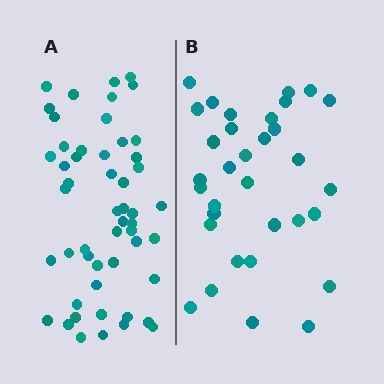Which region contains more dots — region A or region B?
Region A (the left region) has more dots.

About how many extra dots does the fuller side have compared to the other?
Region A has approximately 20 more dots than region B.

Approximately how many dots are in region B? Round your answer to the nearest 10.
About 30 dots. (The exact count is 33, which rounds to 30.)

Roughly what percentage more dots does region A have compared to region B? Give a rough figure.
About 60% more.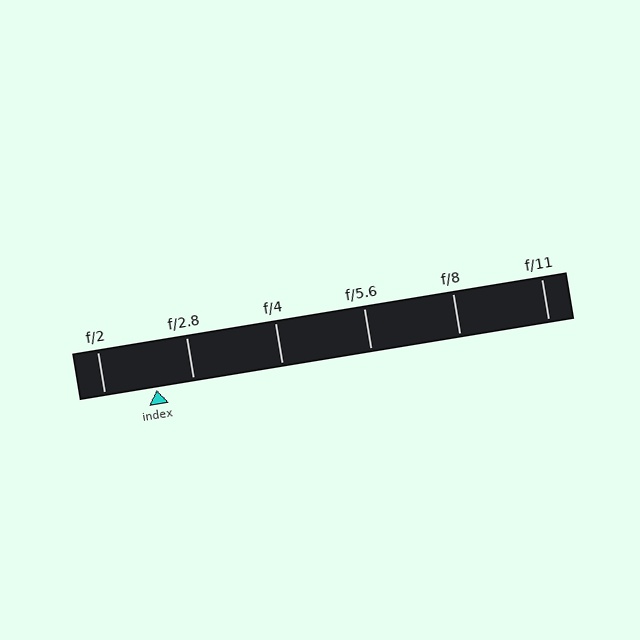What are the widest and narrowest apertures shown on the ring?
The widest aperture shown is f/2 and the narrowest is f/11.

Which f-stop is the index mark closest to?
The index mark is closest to f/2.8.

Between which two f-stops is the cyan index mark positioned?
The index mark is between f/2 and f/2.8.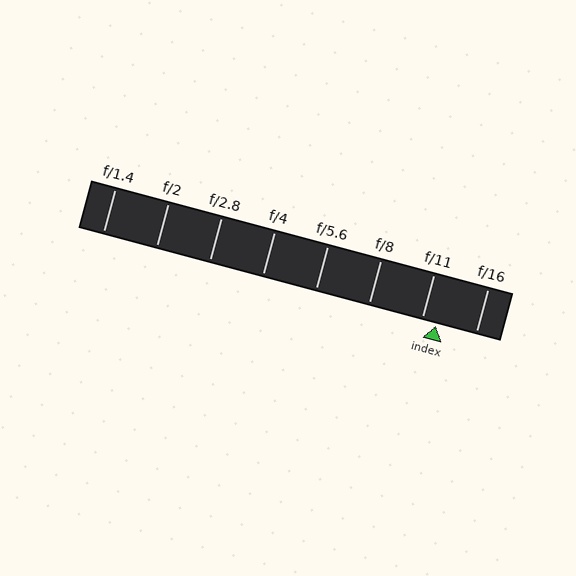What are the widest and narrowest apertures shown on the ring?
The widest aperture shown is f/1.4 and the narrowest is f/16.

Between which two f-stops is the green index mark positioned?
The index mark is between f/11 and f/16.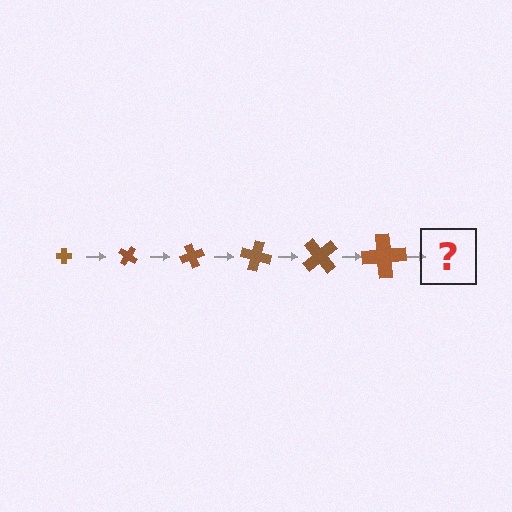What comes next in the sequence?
The next element should be a cross, larger than the previous one and rotated 210 degrees from the start.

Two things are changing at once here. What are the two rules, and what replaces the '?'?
The two rules are that the cross grows larger each step and it rotates 35 degrees each step. The '?' should be a cross, larger than the previous one and rotated 210 degrees from the start.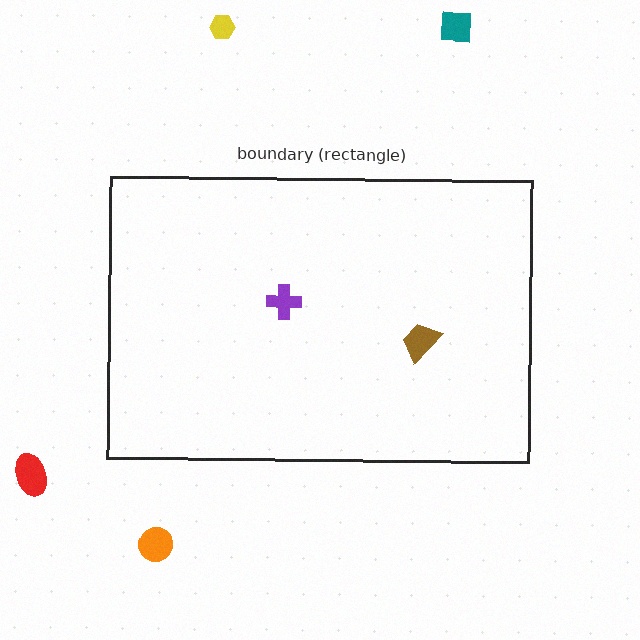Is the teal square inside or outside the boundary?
Outside.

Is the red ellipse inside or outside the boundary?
Outside.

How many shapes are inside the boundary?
2 inside, 4 outside.